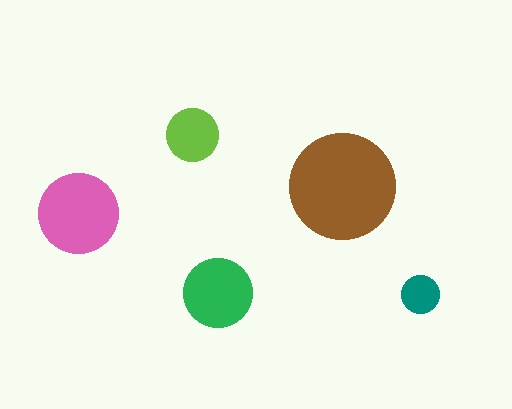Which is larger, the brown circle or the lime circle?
The brown one.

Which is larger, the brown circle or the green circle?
The brown one.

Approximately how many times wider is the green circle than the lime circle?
About 1.5 times wider.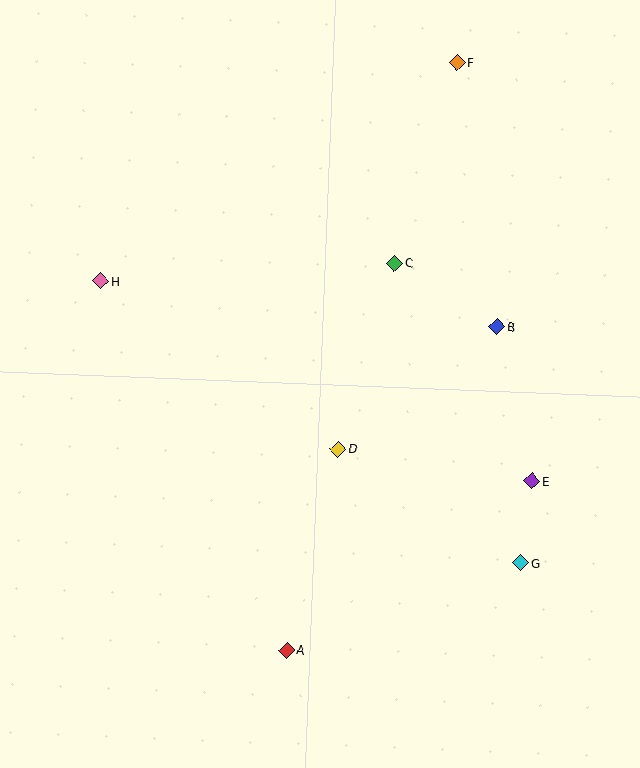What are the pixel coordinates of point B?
Point B is at (497, 327).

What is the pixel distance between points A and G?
The distance between A and G is 250 pixels.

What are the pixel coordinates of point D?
Point D is at (338, 449).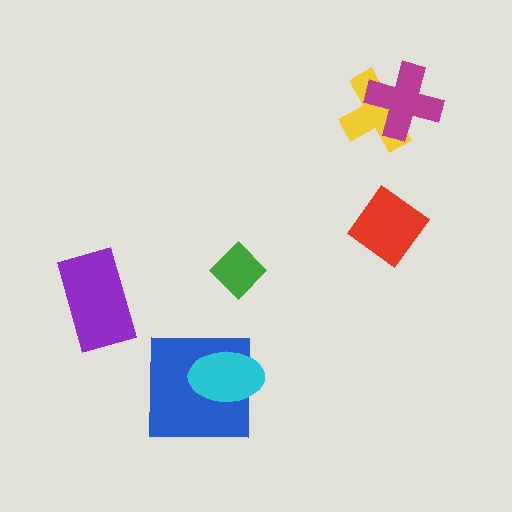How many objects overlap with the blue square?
1 object overlaps with the blue square.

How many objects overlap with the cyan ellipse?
1 object overlaps with the cyan ellipse.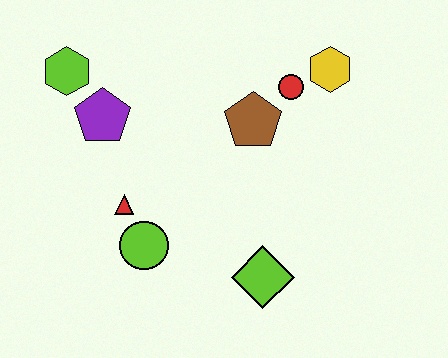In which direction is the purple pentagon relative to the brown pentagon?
The purple pentagon is to the left of the brown pentagon.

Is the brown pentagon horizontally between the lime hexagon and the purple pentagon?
No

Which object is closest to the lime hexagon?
The purple pentagon is closest to the lime hexagon.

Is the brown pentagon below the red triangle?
No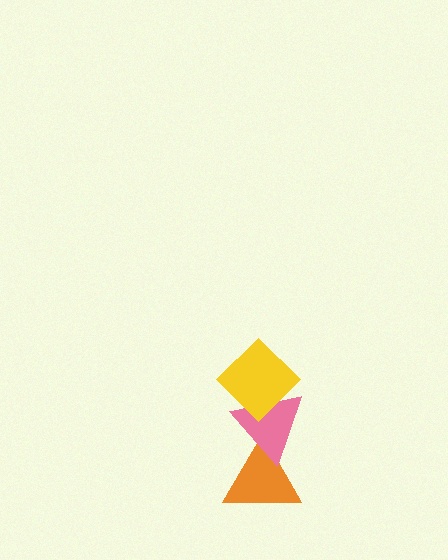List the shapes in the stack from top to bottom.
From top to bottom: the yellow diamond, the pink triangle, the orange triangle.